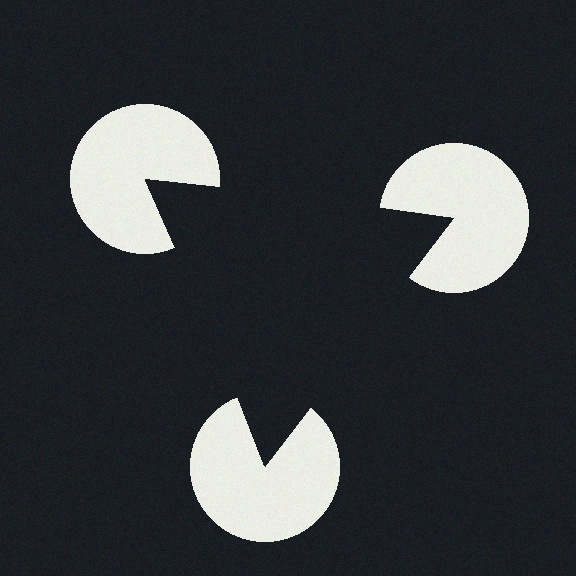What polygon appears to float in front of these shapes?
An illusory triangle — its edges are inferred from the aligned wedge cuts in the pac-man discs, not physically drawn.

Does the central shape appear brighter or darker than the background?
It typically appears slightly darker than the background, even though no actual brightness change is drawn.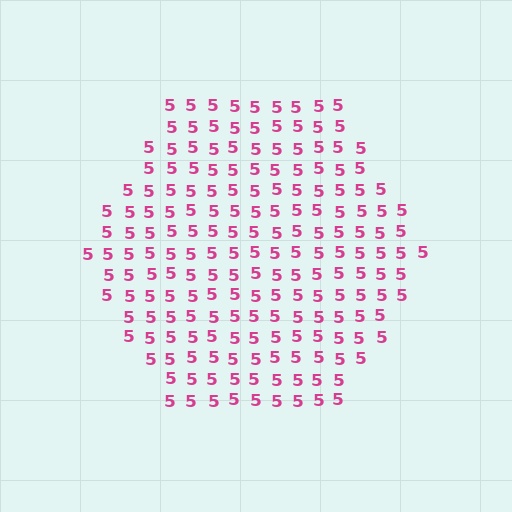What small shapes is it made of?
It is made of small digit 5's.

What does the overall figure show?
The overall figure shows a hexagon.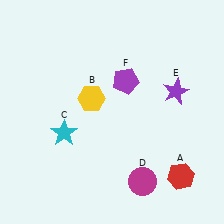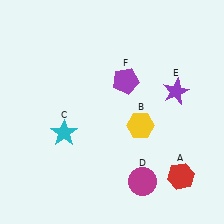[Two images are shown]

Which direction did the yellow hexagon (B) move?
The yellow hexagon (B) moved right.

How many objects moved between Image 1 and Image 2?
1 object moved between the two images.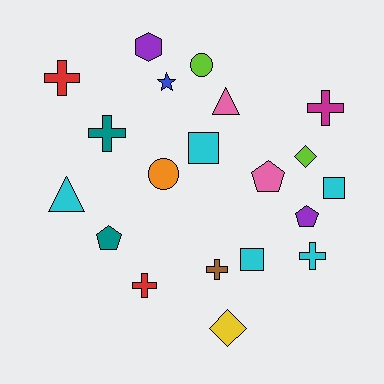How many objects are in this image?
There are 20 objects.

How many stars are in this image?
There is 1 star.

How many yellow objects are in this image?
There is 1 yellow object.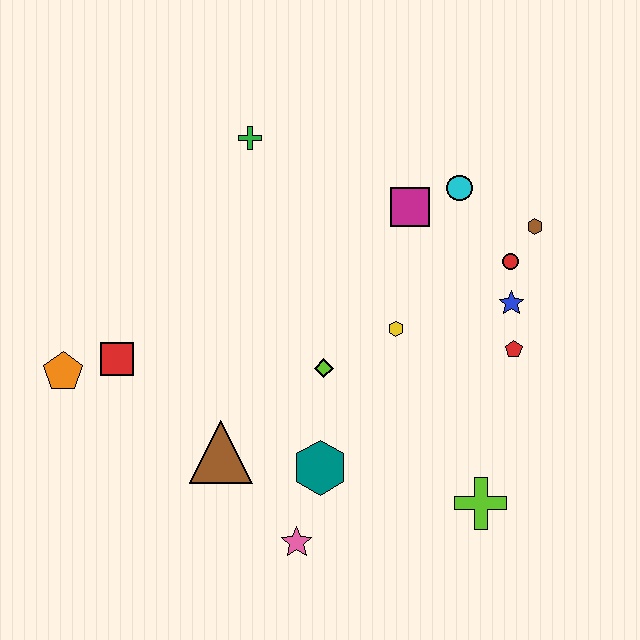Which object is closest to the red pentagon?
The blue star is closest to the red pentagon.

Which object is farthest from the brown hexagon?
The orange pentagon is farthest from the brown hexagon.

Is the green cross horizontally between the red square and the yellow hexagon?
Yes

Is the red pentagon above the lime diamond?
Yes